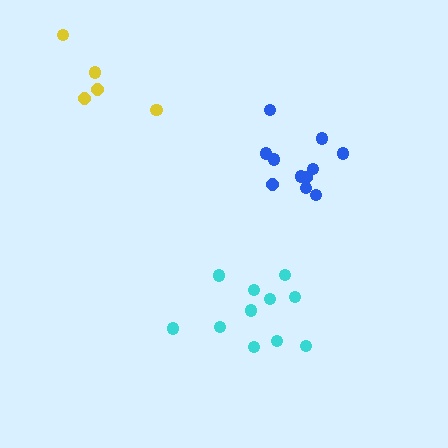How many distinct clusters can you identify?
There are 3 distinct clusters.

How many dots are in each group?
Group 1: 5 dots, Group 2: 11 dots, Group 3: 11 dots (27 total).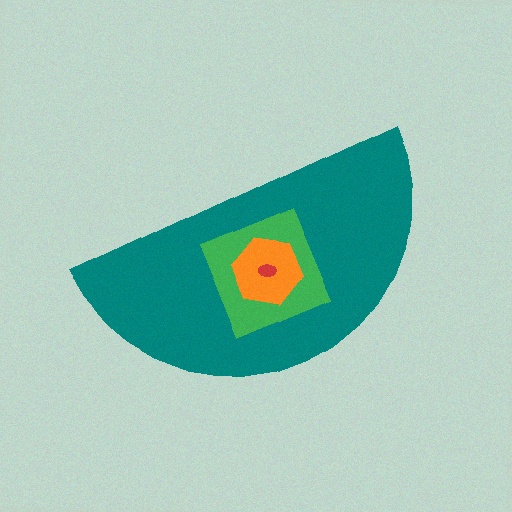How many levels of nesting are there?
4.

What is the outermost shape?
The teal semicircle.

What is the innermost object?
The red ellipse.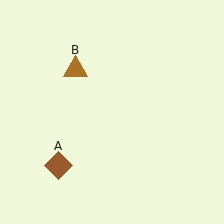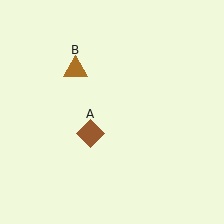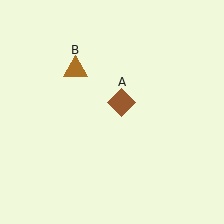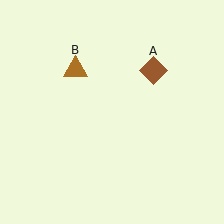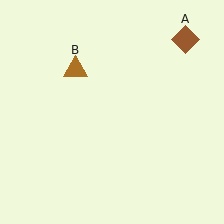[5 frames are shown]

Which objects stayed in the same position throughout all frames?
Brown triangle (object B) remained stationary.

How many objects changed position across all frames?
1 object changed position: brown diamond (object A).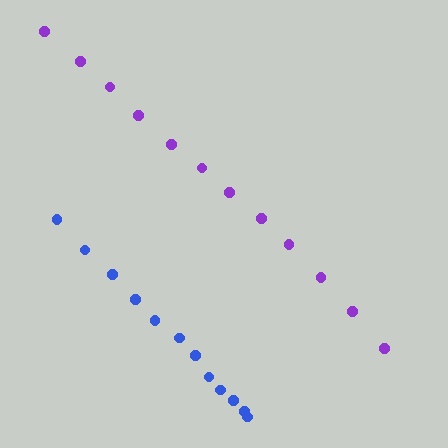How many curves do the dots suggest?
There are 2 distinct paths.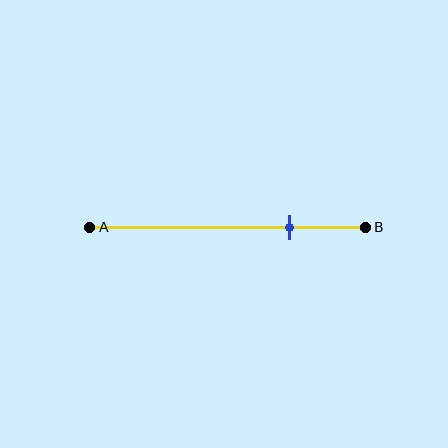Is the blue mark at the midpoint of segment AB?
No, the mark is at about 70% from A, not at the 50% midpoint.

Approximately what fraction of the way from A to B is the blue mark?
The blue mark is approximately 70% of the way from A to B.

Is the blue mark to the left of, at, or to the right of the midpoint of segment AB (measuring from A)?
The blue mark is to the right of the midpoint of segment AB.